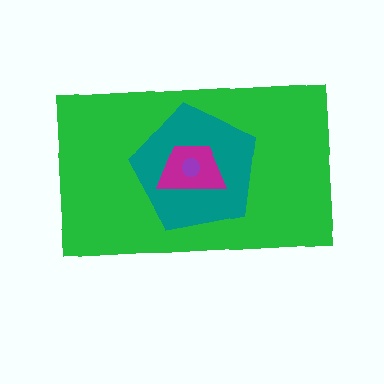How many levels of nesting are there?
4.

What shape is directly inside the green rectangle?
The teal pentagon.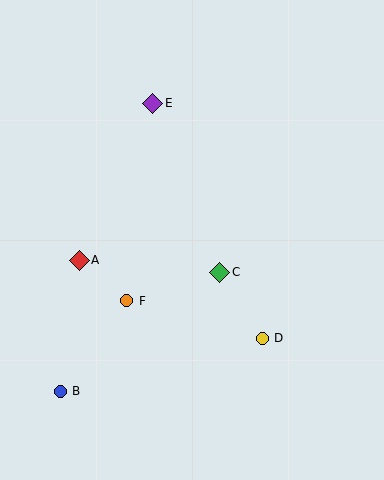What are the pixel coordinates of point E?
Point E is at (153, 103).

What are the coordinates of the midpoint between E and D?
The midpoint between E and D is at (208, 221).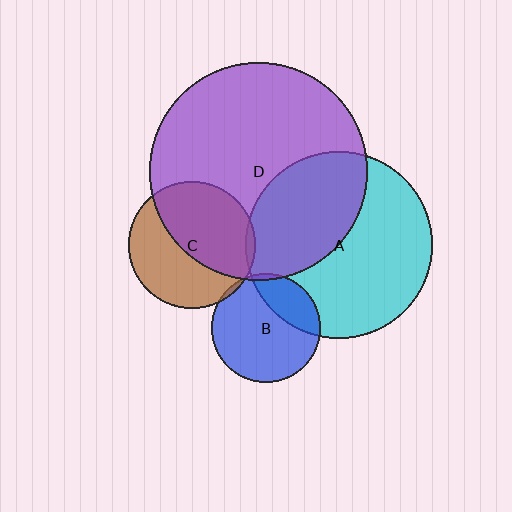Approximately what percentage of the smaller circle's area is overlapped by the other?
Approximately 55%.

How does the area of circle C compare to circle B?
Approximately 1.3 times.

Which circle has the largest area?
Circle D (purple).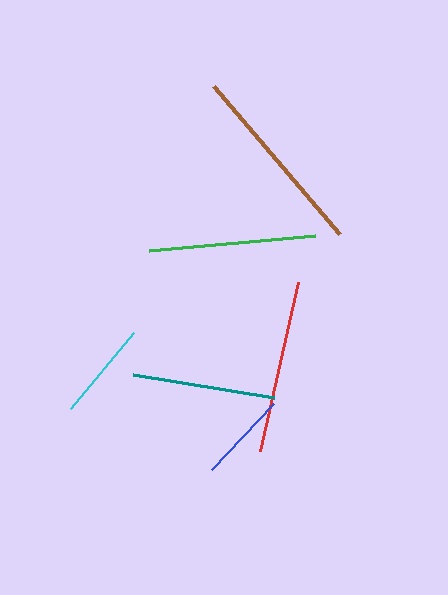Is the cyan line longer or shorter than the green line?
The green line is longer than the cyan line.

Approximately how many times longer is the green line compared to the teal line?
The green line is approximately 1.2 times the length of the teal line.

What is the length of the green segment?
The green segment is approximately 167 pixels long.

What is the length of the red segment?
The red segment is approximately 173 pixels long.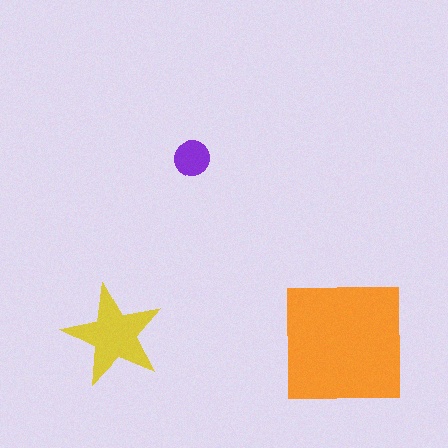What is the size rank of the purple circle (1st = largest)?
3rd.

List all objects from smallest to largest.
The purple circle, the yellow star, the orange square.